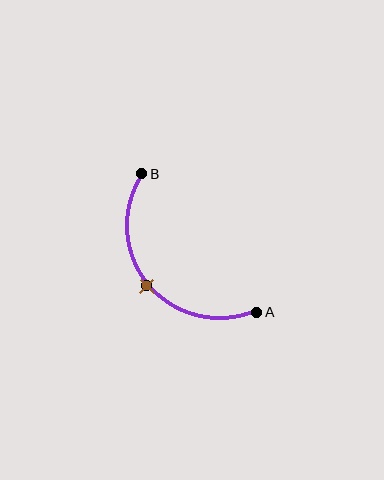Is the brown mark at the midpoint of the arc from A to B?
Yes. The brown mark lies on the arc at equal arc-length from both A and B — it is the arc midpoint.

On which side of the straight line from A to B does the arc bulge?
The arc bulges below and to the left of the straight line connecting A and B.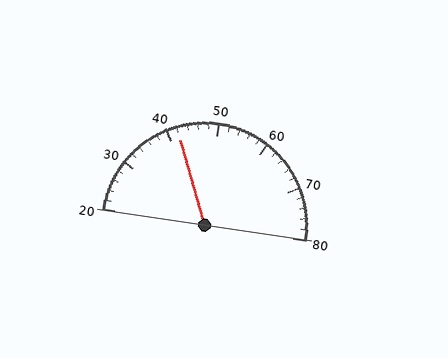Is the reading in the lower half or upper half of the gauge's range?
The reading is in the lower half of the range (20 to 80).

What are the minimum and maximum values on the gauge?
The gauge ranges from 20 to 80.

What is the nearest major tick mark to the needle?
The nearest major tick mark is 40.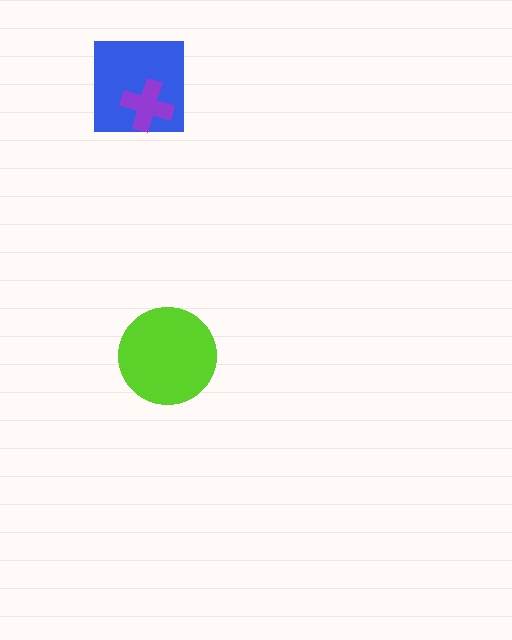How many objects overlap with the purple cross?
1 object overlaps with the purple cross.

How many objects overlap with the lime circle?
0 objects overlap with the lime circle.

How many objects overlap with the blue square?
1 object overlaps with the blue square.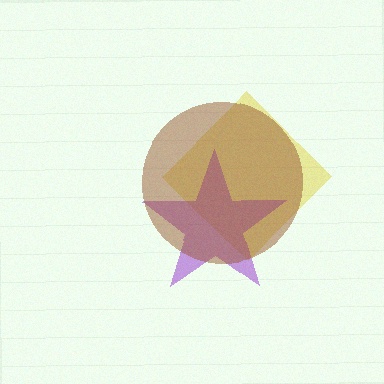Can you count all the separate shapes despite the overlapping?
Yes, there are 3 separate shapes.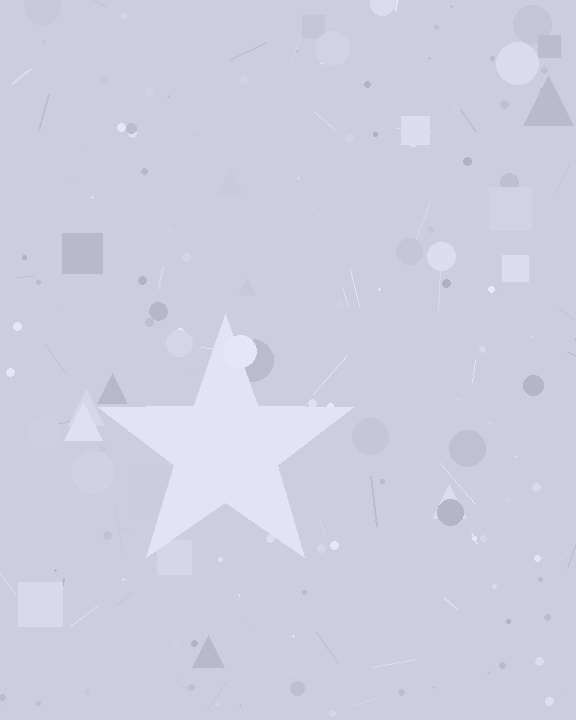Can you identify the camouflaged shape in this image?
The camouflaged shape is a star.